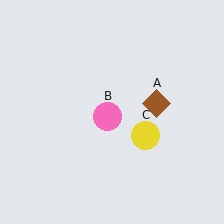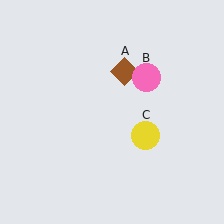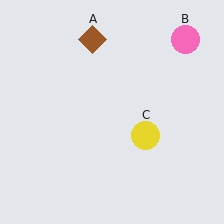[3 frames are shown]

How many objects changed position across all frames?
2 objects changed position: brown diamond (object A), pink circle (object B).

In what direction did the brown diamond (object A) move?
The brown diamond (object A) moved up and to the left.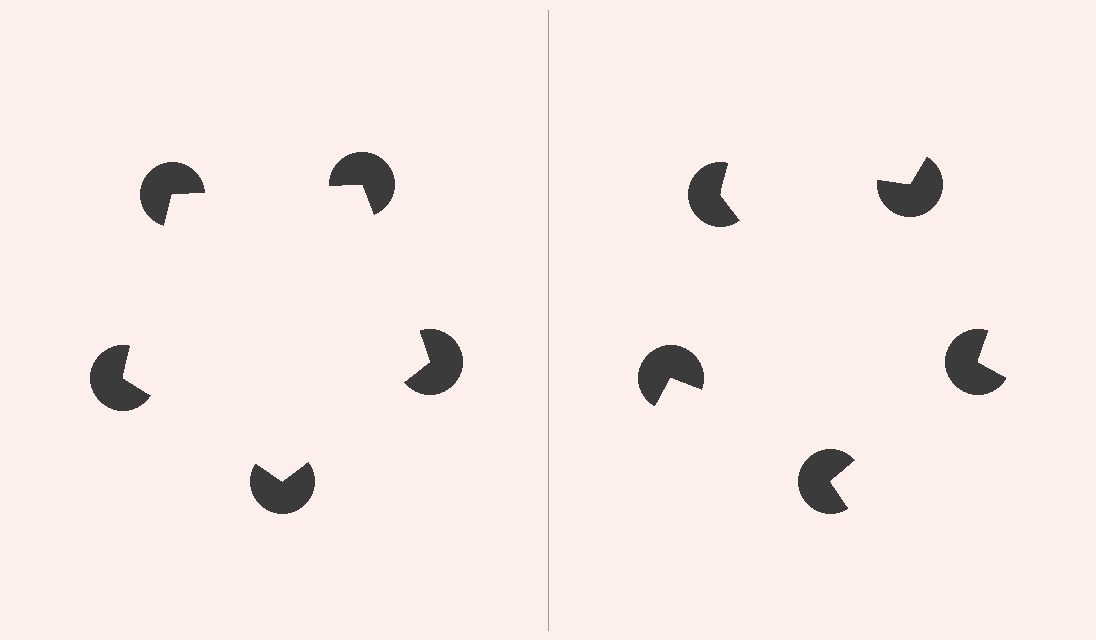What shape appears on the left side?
An illusory pentagon.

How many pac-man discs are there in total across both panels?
10 — 5 on each side.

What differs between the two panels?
The pac-man discs are positioned identically on both sides; only the wedge orientations differ. On the left they align to a pentagon; on the right they are misaligned.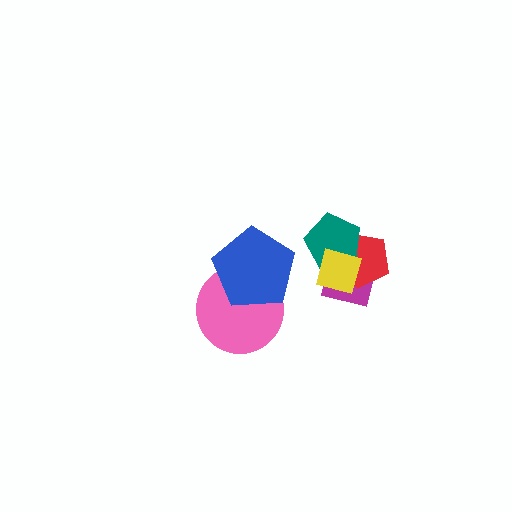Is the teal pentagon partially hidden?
Yes, it is partially covered by another shape.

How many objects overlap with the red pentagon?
3 objects overlap with the red pentagon.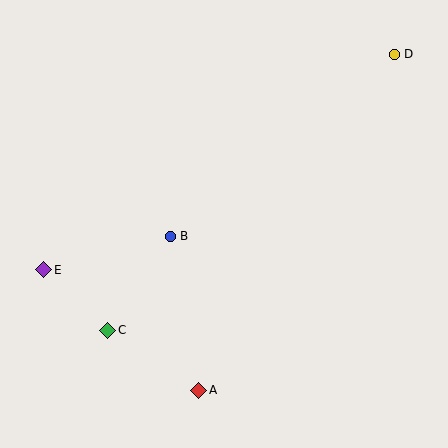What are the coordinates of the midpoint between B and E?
The midpoint between B and E is at (107, 253).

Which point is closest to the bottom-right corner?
Point A is closest to the bottom-right corner.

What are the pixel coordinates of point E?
Point E is at (44, 270).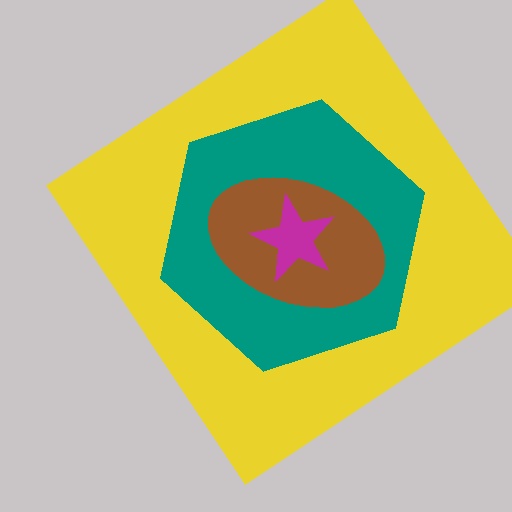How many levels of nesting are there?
4.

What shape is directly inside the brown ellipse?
The magenta star.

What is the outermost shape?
The yellow diamond.